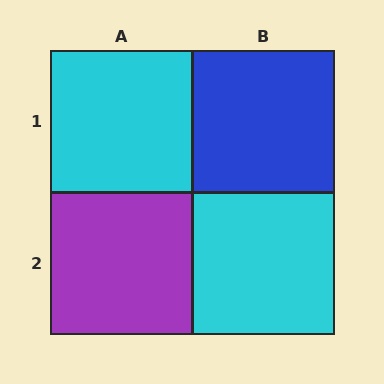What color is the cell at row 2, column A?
Purple.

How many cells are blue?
1 cell is blue.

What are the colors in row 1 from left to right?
Cyan, blue.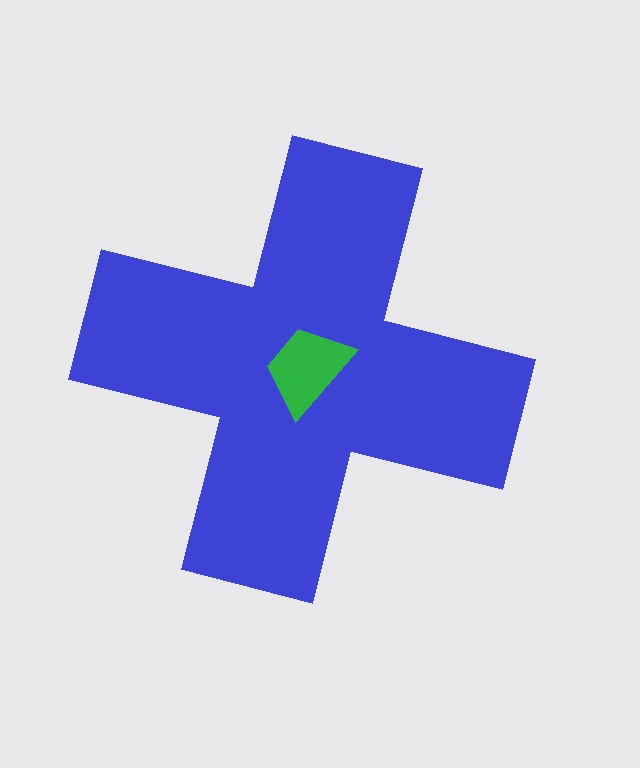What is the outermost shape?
The blue cross.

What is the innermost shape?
The green trapezoid.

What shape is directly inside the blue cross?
The green trapezoid.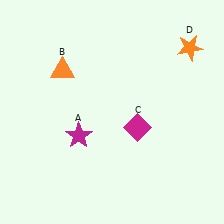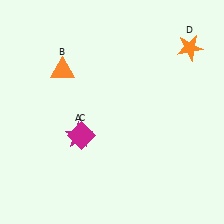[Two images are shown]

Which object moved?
The magenta diamond (C) moved left.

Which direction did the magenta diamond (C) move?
The magenta diamond (C) moved left.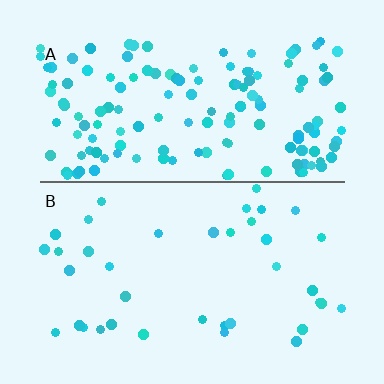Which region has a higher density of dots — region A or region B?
A (the top).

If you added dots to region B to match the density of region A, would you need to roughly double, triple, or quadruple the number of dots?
Approximately quadruple.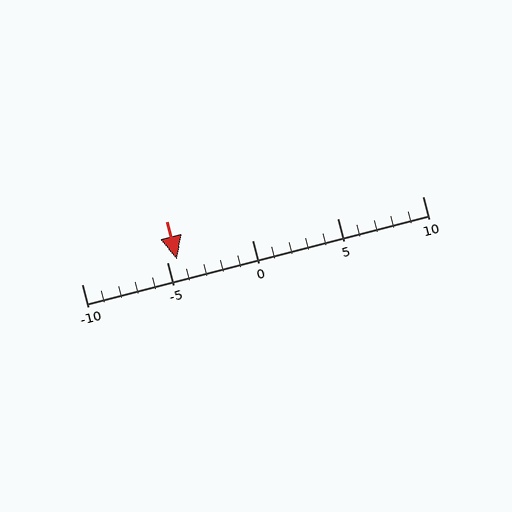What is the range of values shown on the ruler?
The ruler shows values from -10 to 10.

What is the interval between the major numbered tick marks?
The major tick marks are spaced 5 units apart.